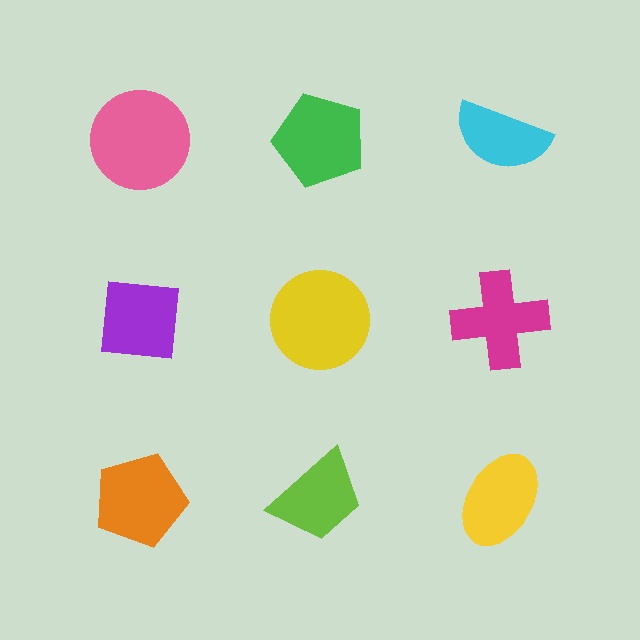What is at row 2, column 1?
A purple square.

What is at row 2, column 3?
A magenta cross.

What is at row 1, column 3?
A cyan semicircle.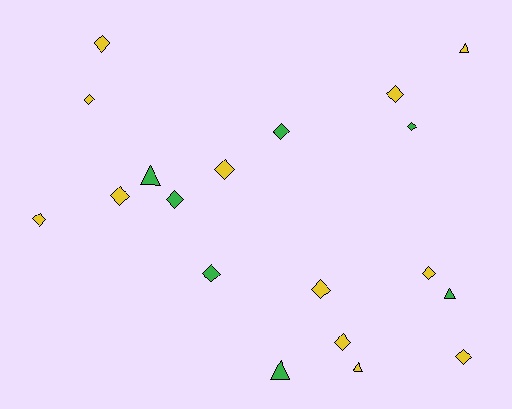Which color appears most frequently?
Yellow, with 12 objects.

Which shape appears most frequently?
Diamond, with 14 objects.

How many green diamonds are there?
There are 4 green diamonds.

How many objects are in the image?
There are 19 objects.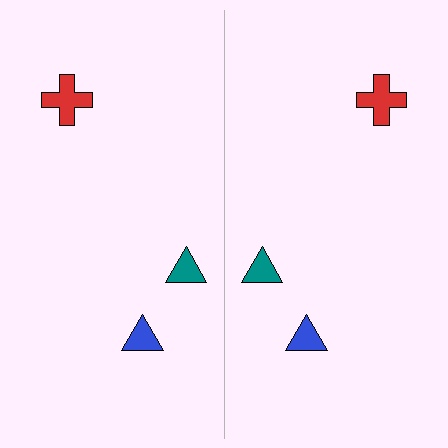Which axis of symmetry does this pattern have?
The pattern has a vertical axis of symmetry running through the center of the image.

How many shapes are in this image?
There are 6 shapes in this image.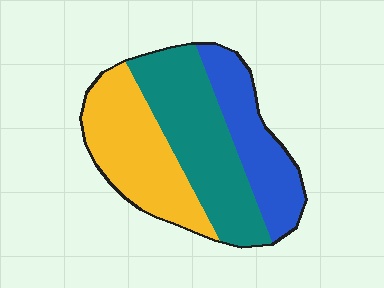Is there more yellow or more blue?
Yellow.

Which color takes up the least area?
Blue, at roughly 25%.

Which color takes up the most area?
Teal, at roughly 40%.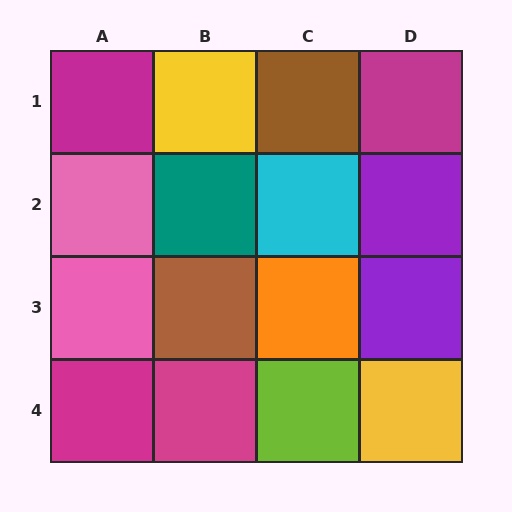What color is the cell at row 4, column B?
Magenta.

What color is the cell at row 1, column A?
Magenta.